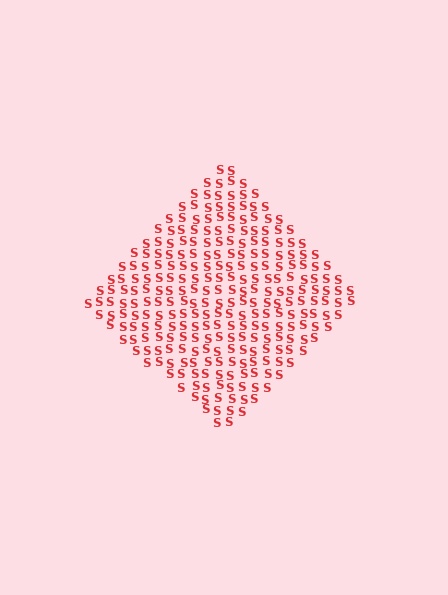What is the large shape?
The large shape is a diamond.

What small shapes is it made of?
It is made of small letter S's.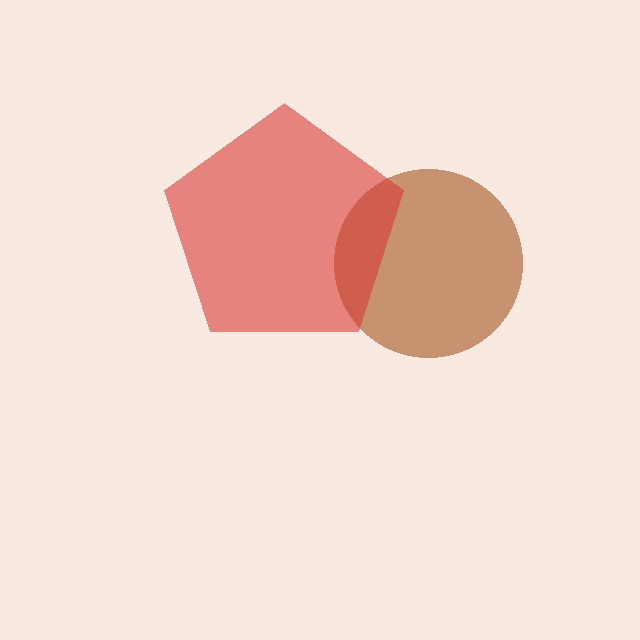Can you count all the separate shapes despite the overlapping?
Yes, there are 2 separate shapes.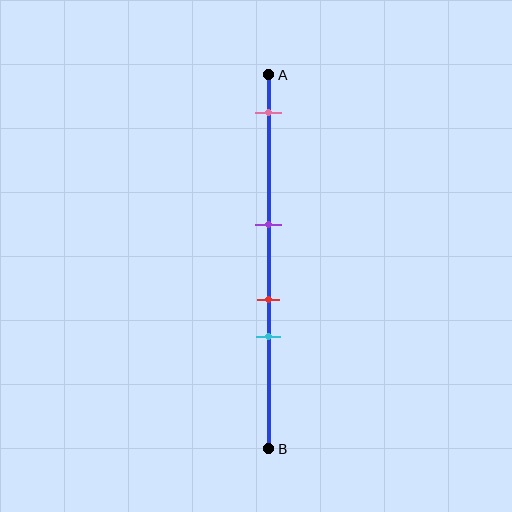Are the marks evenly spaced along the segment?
No, the marks are not evenly spaced.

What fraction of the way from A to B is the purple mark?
The purple mark is approximately 40% (0.4) of the way from A to B.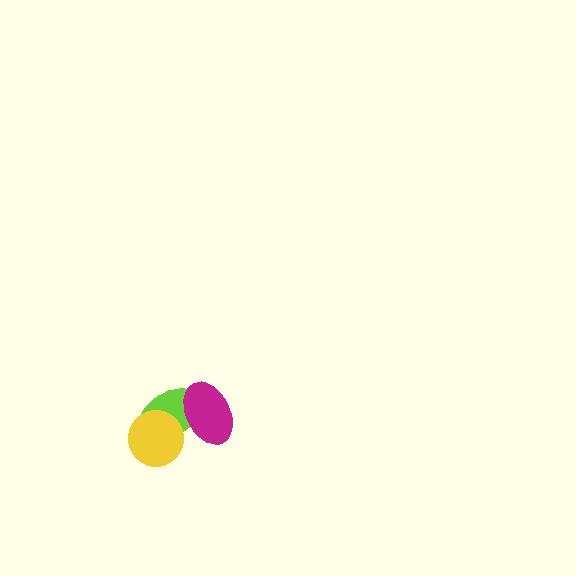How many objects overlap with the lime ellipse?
2 objects overlap with the lime ellipse.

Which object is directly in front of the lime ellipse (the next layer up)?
The magenta ellipse is directly in front of the lime ellipse.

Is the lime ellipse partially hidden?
Yes, it is partially covered by another shape.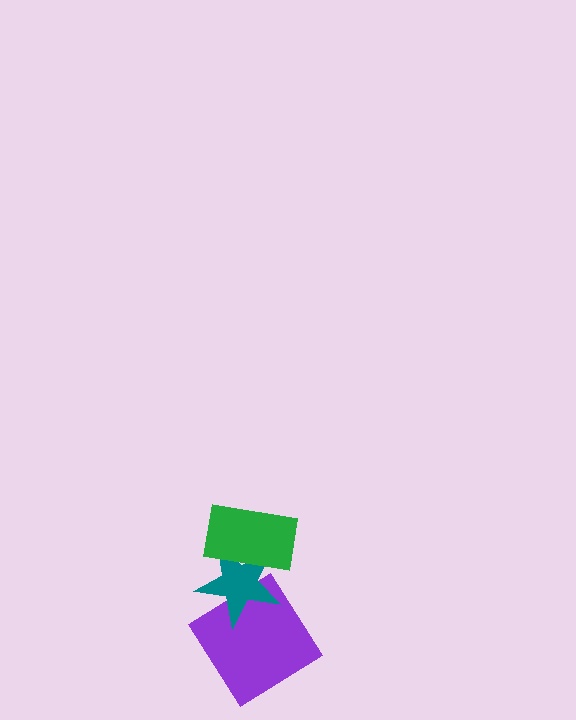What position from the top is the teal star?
The teal star is 2nd from the top.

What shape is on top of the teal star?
The green rectangle is on top of the teal star.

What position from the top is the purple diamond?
The purple diamond is 3rd from the top.